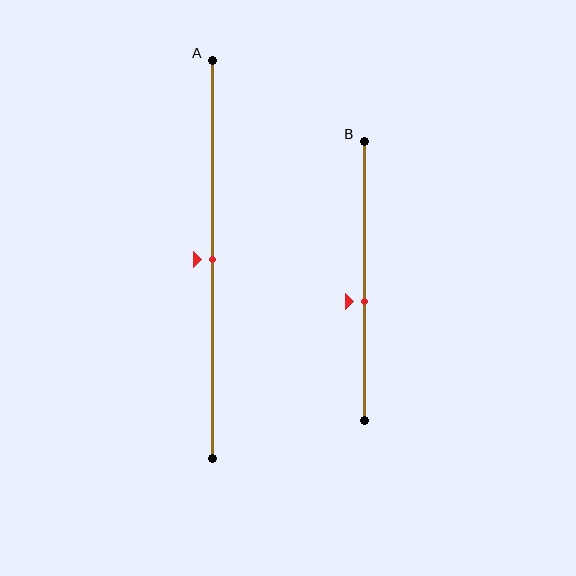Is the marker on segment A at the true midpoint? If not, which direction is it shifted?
Yes, the marker on segment A is at the true midpoint.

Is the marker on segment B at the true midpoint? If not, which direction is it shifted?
No, the marker on segment B is shifted downward by about 7% of the segment length.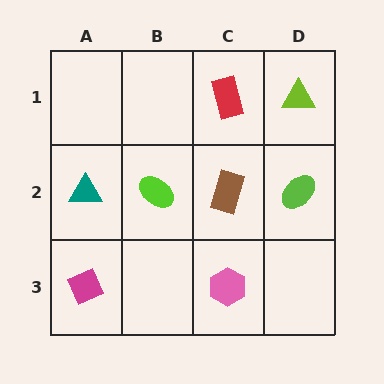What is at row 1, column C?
A red rectangle.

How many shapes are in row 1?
2 shapes.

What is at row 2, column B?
A lime ellipse.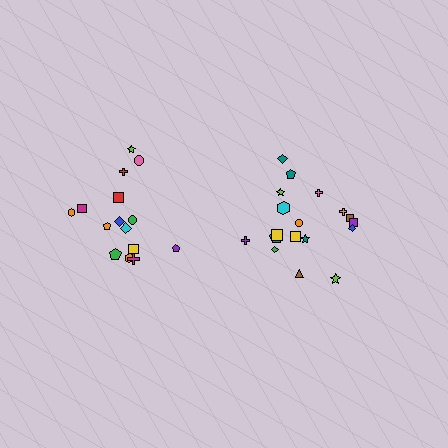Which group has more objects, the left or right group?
The right group.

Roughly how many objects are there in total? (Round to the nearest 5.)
Roughly 35 objects in total.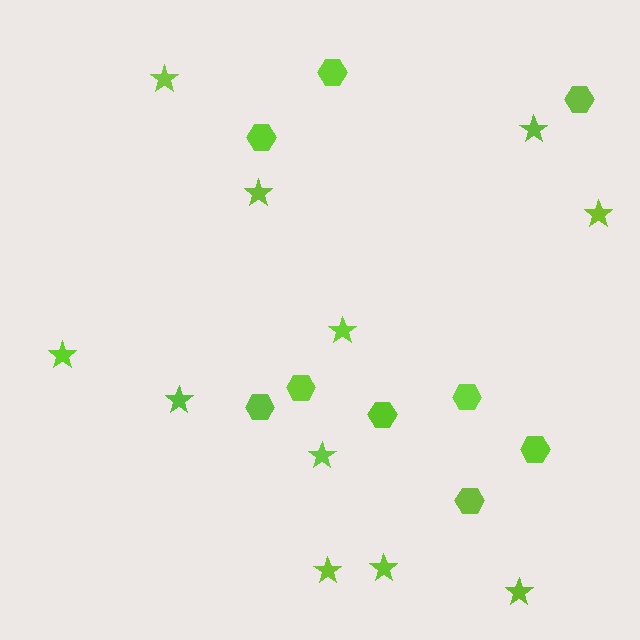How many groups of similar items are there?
There are 2 groups: one group of hexagons (9) and one group of stars (11).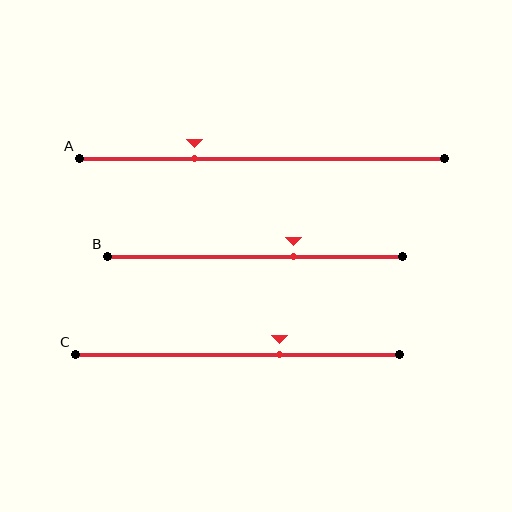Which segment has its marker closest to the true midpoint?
Segment C has its marker closest to the true midpoint.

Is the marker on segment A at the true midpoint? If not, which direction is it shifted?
No, the marker on segment A is shifted to the left by about 18% of the segment length.